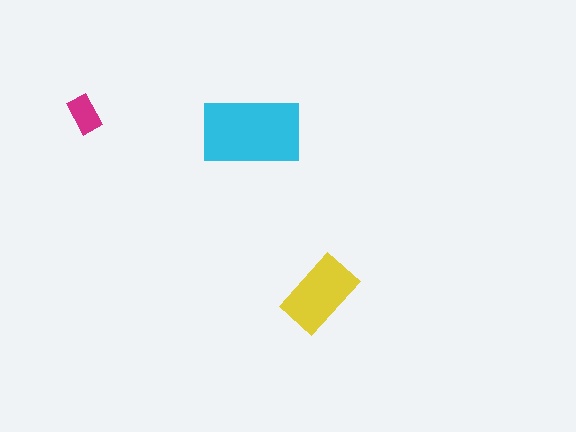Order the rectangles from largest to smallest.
the cyan one, the yellow one, the magenta one.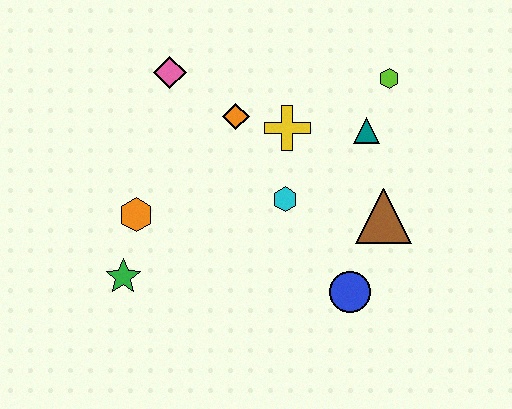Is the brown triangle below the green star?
No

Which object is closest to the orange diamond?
The yellow cross is closest to the orange diamond.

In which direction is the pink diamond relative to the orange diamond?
The pink diamond is to the left of the orange diamond.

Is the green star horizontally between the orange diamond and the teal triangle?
No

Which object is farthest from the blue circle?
The pink diamond is farthest from the blue circle.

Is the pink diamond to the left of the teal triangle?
Yes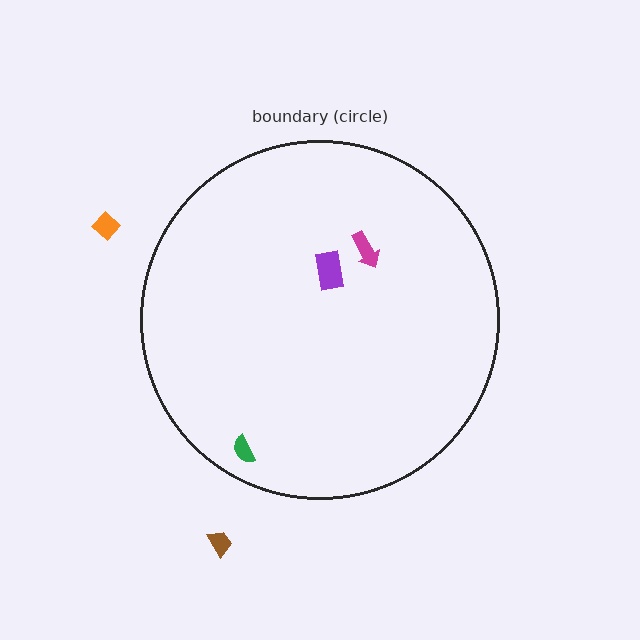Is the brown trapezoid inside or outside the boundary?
Outside.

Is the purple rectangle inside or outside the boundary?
Inside.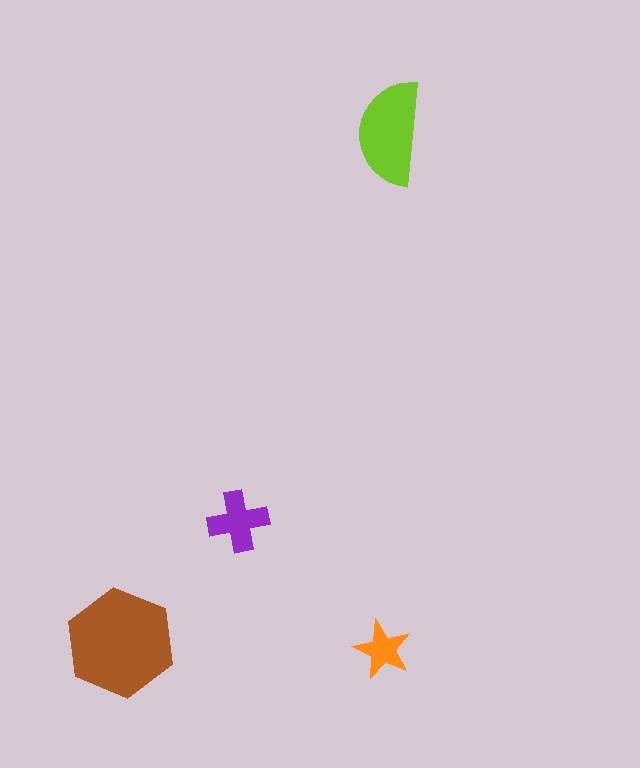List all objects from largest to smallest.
The brown hexagon, the lime semicircle, the purple cross, the orange star.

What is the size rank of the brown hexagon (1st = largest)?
1st.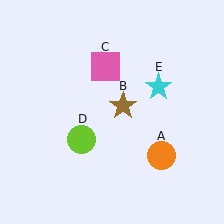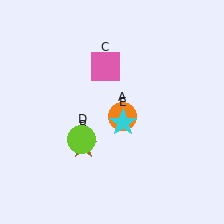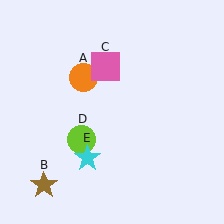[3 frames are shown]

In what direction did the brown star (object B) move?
The brown star (object B) moved down and to the left.